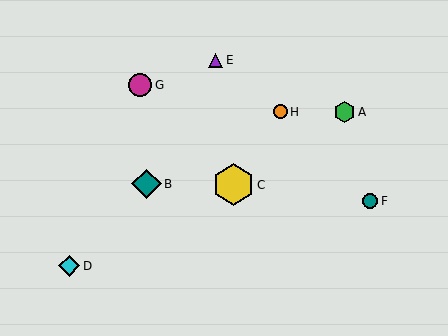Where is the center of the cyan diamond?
The center of the cyan diamond is at (69, 266).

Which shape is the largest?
The yellow hexagon (labeled C) is the largest.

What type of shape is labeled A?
Shape A is a green hexagon.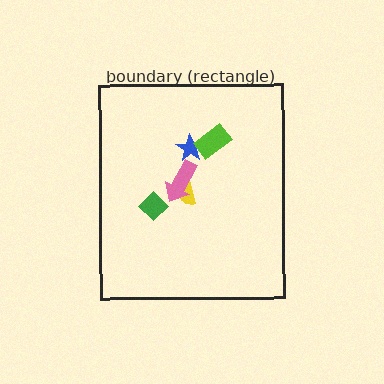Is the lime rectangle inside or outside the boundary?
Inside.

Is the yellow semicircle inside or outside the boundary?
Inside.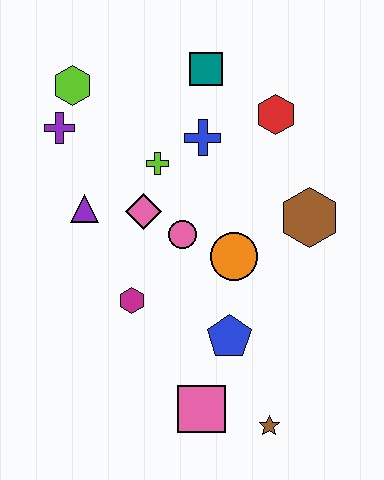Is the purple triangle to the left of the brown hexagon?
Yes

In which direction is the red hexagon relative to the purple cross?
The red hexagon is to the right of the purple cross.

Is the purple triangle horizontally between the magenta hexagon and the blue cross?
No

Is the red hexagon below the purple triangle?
No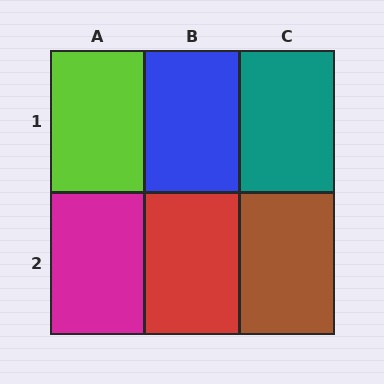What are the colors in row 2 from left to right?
Magenta, red, brown.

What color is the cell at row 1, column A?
Lime.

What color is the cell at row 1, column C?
Teal.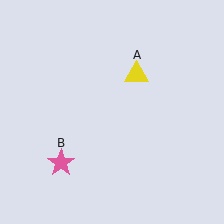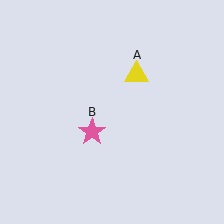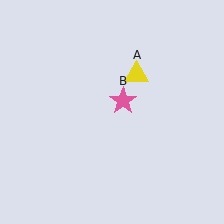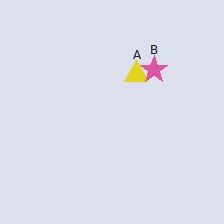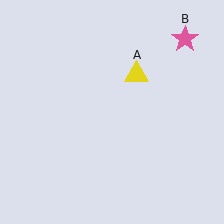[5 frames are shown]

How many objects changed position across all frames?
1 object changed position: pink star (object B).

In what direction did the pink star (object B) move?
The pink star (object B) moved up and to the right.